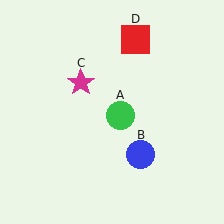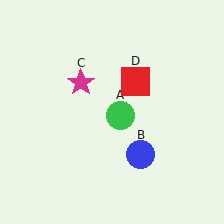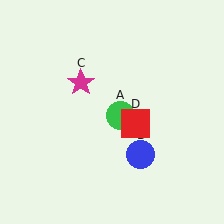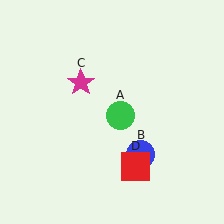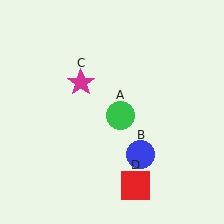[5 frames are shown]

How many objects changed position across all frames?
1 object changed position: red square (object D).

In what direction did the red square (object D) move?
The red square (object D) moved down.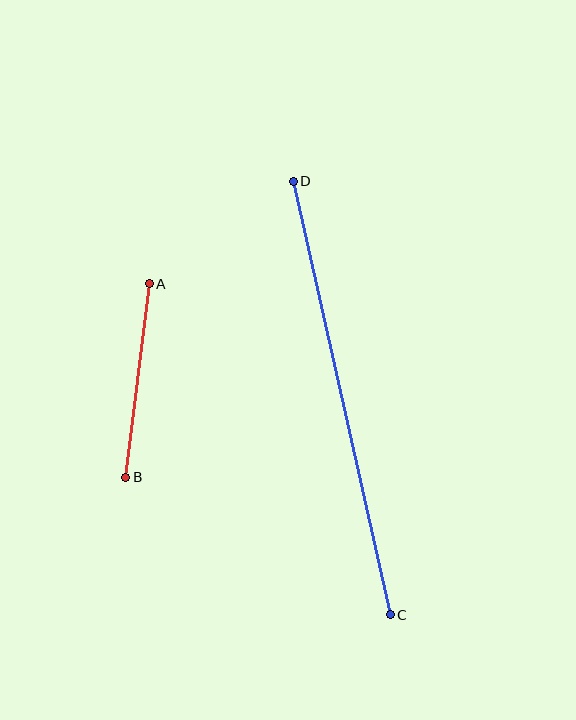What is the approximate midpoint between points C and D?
The midpoint is at approximately (342, 398) pixels.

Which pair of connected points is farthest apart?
Points C and D are farthest apart.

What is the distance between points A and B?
The distance is approximately 195 pixels.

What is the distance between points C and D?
The distance is approximately 444 pixels.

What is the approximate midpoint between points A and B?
The midpoint is at approximately (138, 381) pixels.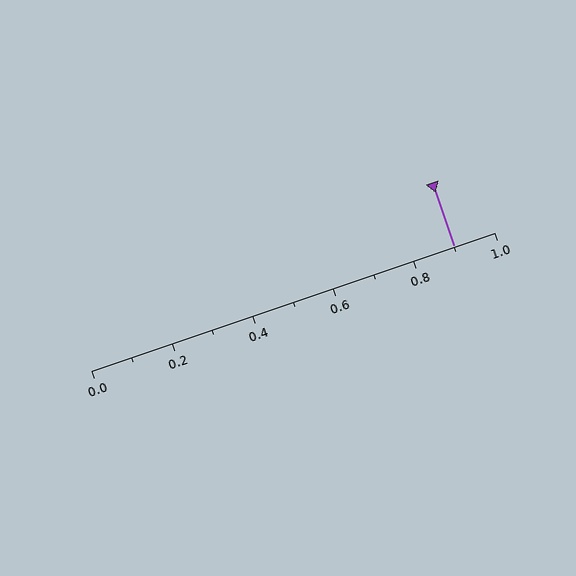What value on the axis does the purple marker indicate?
The marker indicates approximately 0.9.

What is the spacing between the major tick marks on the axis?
The major ticks are spaced 0.2 apart.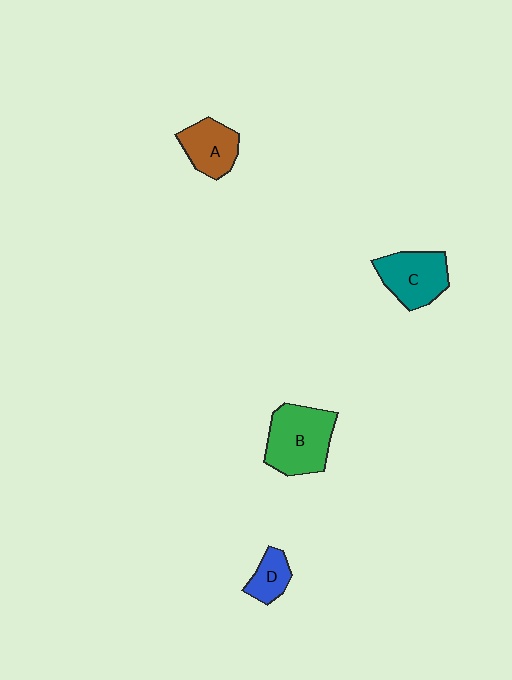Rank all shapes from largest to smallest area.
From largest to smallest: B (green), C (teal), A (brown), D (blue).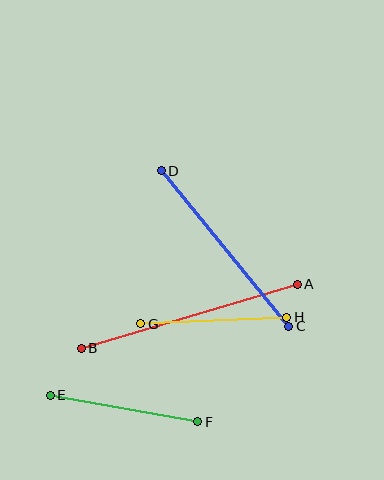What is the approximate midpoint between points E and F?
The midpoint is at approximately (124, 408) pixels.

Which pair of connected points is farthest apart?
Points A and B are farthest apart.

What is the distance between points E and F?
The distance is approximately 150 pixels.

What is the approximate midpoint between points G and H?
The midpoint is at approximately (214, 321) pixels.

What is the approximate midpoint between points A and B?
The midpoint is at approximately (189, 316) pixels.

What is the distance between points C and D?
The distance is approximately 201 pixels.